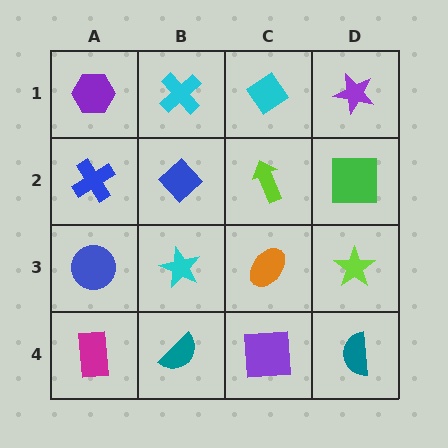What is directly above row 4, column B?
A cyan star.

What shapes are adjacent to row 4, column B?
A cyan star (row 3, column B), a magenta rectangle (row 4, column A), a purple square (row 4, column C).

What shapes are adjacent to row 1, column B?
A blue diamond (row 2, column B), a purple hexagon (row 1, column A), a cyan diamond (row 1, column C).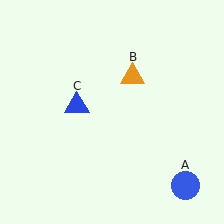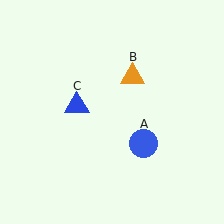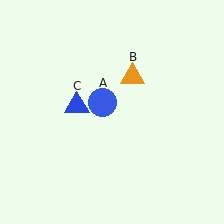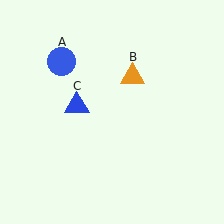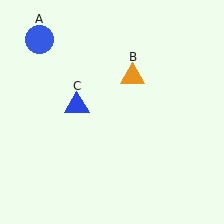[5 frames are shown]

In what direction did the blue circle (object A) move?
The blue circle (object A) moved up and to the left.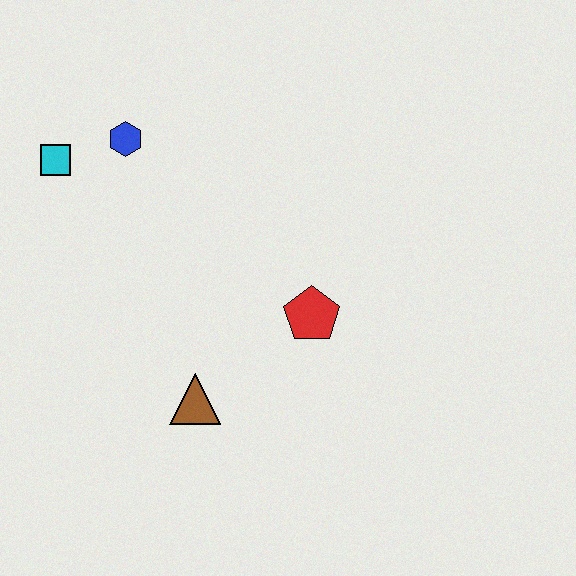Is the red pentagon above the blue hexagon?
No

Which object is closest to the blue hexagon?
The cyan square is closest to the blue hexagon.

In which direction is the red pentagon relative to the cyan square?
The red pentagon is to the right of the cyan square.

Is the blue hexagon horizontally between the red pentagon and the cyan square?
Yes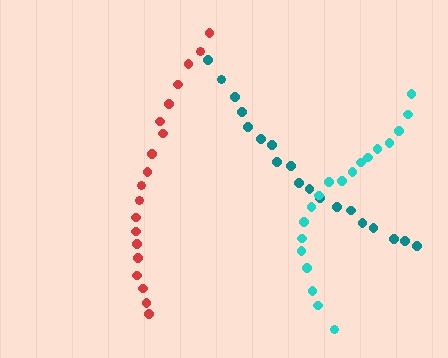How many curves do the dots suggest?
There are 3 distinct paths.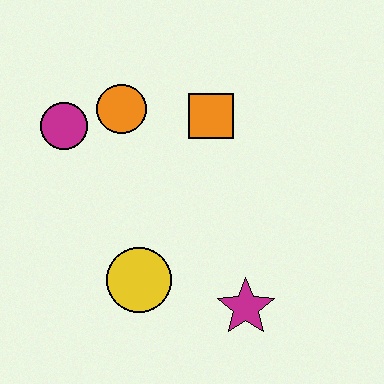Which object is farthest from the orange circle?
The magenta star is farthest from the orange circle.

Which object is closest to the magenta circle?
The orange circle is closest to the magenta circle.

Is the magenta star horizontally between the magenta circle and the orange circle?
No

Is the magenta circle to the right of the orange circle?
No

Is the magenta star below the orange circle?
Yes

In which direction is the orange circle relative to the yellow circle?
The orange circle is above the yellow circle.